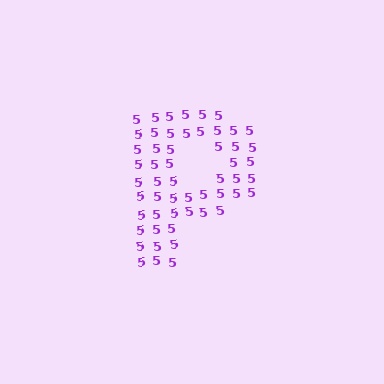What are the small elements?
The small elements are digit 5's.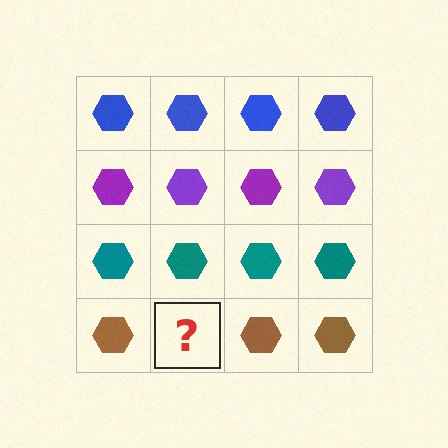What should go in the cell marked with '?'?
The missing cell should contain a brown hexagon.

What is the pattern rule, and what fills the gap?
The rule is that each row has a consistent color. The gap should be filled with a brown hexagon.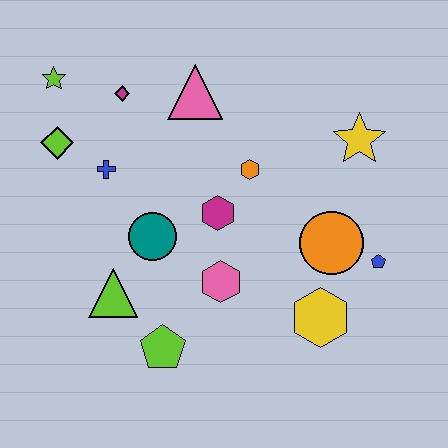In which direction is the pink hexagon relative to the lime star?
The pink hexagon is below the lime star.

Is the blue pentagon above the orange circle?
No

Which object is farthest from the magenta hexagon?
The lime star is farthest from the magenta hexagon.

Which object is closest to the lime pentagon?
The lime triangle is closest to the lime pentagon.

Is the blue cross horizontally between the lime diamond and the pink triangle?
Yes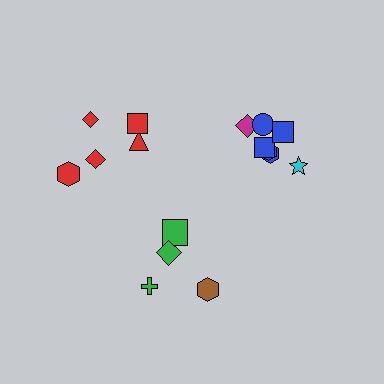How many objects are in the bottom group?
There are 4 objects.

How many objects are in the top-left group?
There are 5 objects.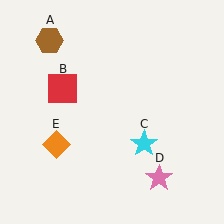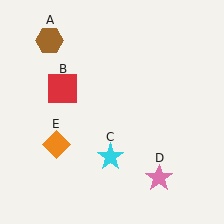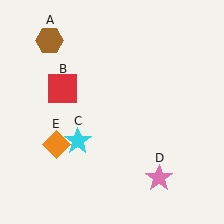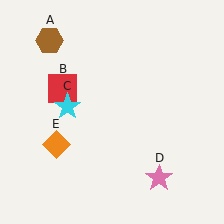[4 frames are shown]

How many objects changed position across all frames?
1 object changed position: cyan star (object C).